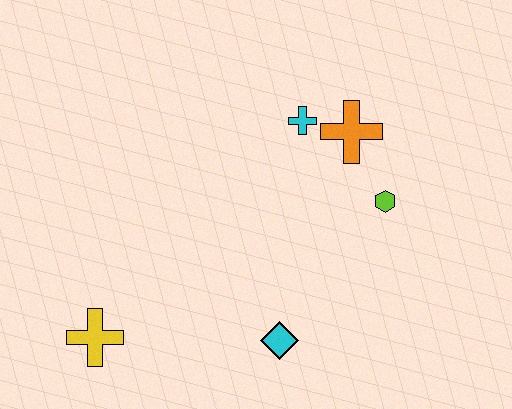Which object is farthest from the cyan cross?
The yellow cross is farthest from the cyan cross.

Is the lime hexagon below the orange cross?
Yes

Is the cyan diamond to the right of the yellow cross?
Yes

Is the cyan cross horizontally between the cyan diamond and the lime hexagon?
Yes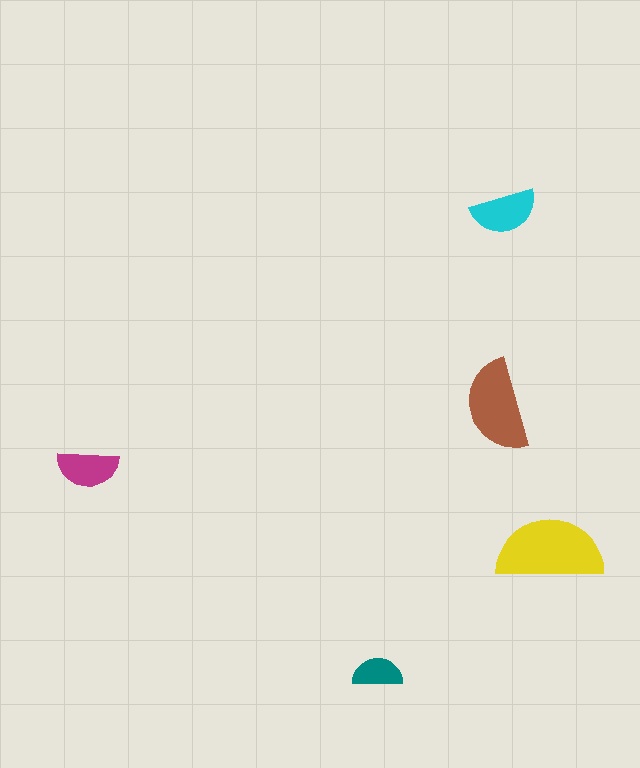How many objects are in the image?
There are 5 objects in the image.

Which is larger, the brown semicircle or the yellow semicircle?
The yellow one.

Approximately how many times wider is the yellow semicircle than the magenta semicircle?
About 1.5 times wider.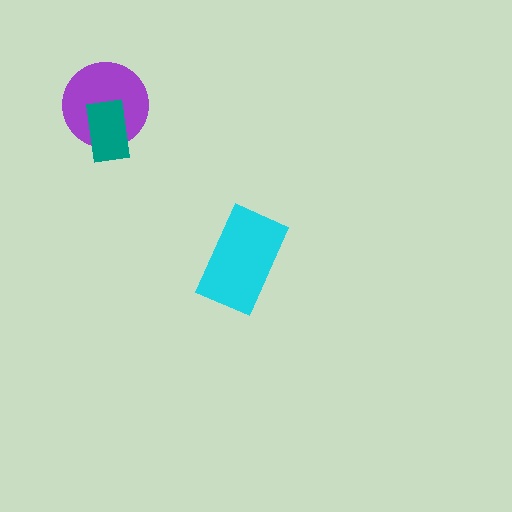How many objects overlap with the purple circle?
1 object overlaps with the purple circle.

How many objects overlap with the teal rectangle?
1 object overlaps with the teal rectangle.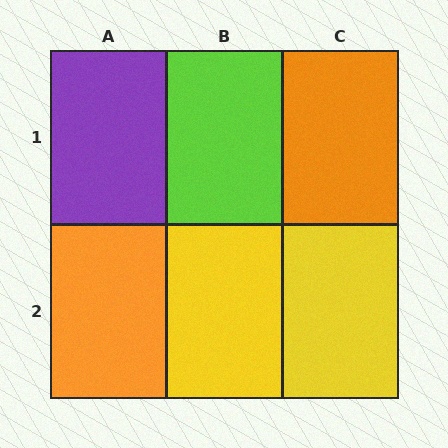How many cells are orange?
2 cells are orange.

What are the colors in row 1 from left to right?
Purple, lime, orange.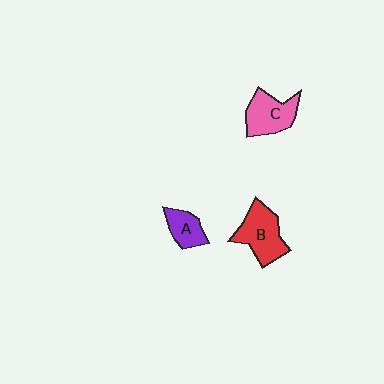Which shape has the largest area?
Shape B (red).